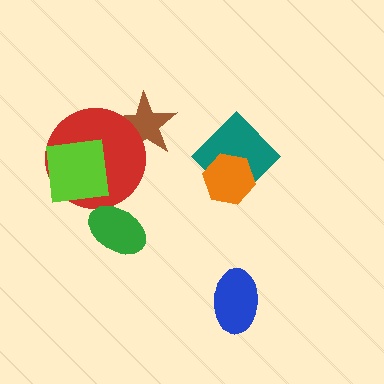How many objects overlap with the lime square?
1 object overlaps with the lime square.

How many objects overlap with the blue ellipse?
0 objects overlap with the blue ellipse.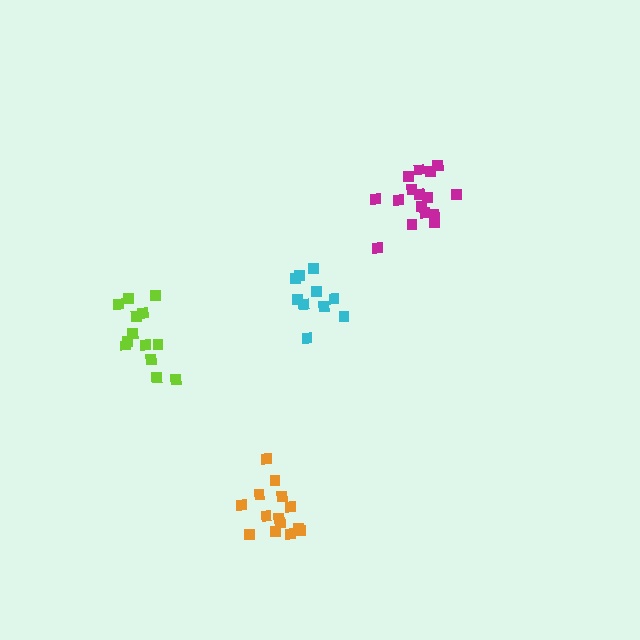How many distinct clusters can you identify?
There are 4 distinct clusters.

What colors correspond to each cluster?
The clusters are colored: magenta, lime, cyan, orange.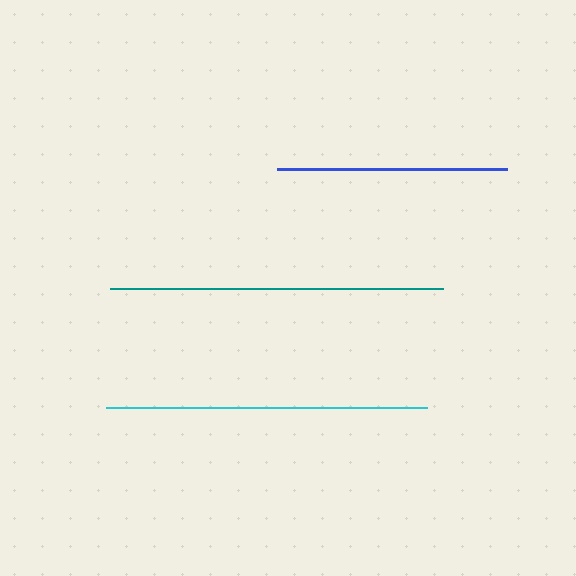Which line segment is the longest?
The teal line is the longest at approximately 332 pixels.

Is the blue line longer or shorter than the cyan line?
The cyan line is longer than the blue line.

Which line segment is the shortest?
The blue line is the shortest at approximately 230 pixels.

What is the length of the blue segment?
The blue segment is approximately 230 pixels long.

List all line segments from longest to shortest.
From longest to shortest: teal, cyan, blue.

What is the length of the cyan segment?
The cyan segment is approximately 321 pixels long.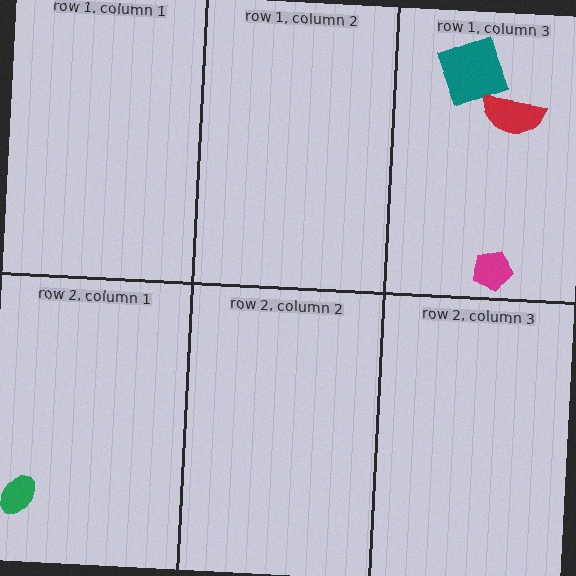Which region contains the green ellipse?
The row 2, column 1 region.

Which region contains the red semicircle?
The row 1, column 3 region.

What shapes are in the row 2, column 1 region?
The green ellipse.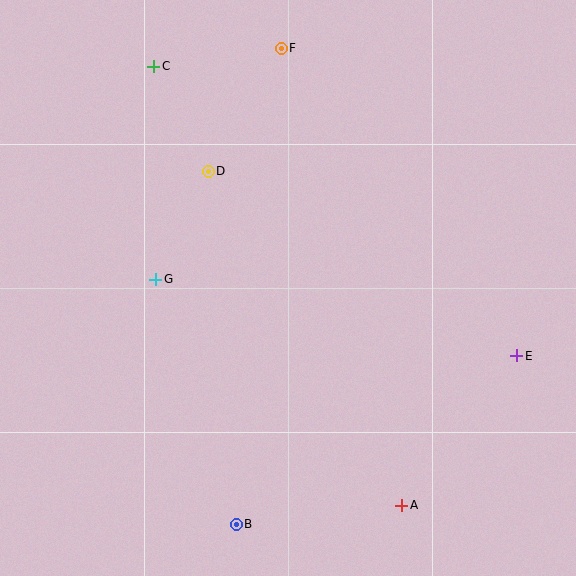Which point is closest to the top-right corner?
Point F is closest to the top-right corner.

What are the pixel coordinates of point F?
Point F is at (281, 48).